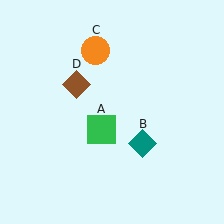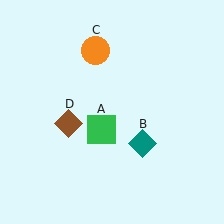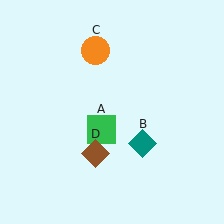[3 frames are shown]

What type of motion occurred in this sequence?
The brown diamond (object D) rotated counterclockwise around the center of the scene.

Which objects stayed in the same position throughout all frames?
Green square (object A) and teal diamond (object B) and orange circle (object C) remained stationary.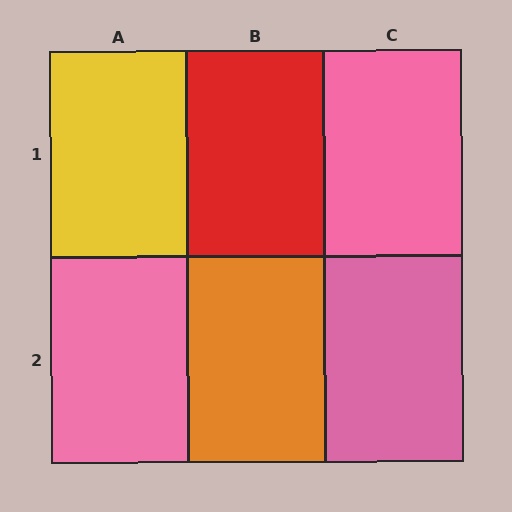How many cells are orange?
1 cell is orange.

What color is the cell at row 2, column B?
Orange.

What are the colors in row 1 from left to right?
Yellow, red, pink.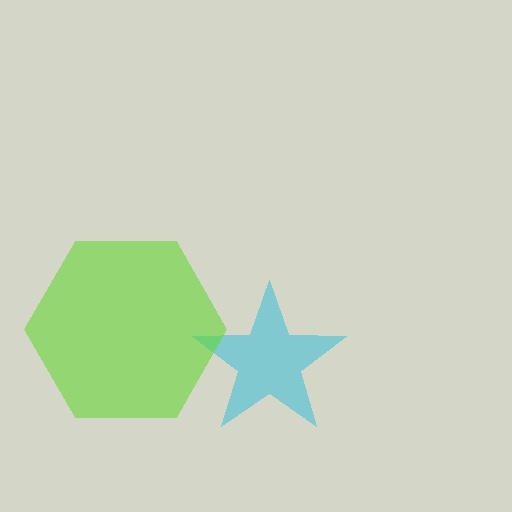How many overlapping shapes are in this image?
There are 2 overlapping shapes in the image.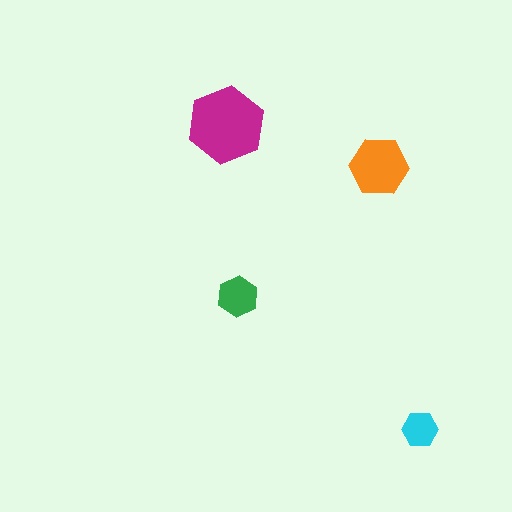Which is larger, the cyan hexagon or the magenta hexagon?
The magenta one.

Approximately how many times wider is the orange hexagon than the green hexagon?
About 1.5 times wider.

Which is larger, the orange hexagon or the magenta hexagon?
The magenta one.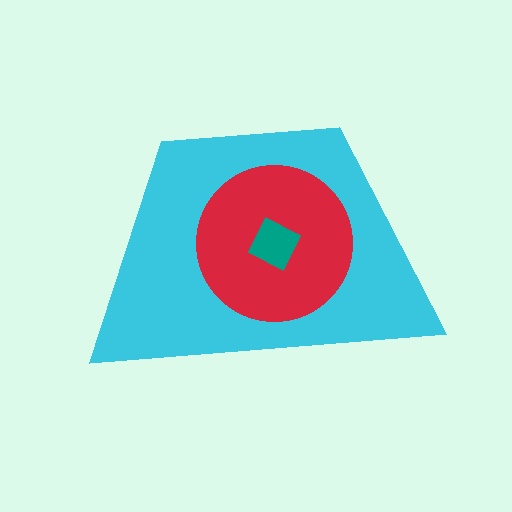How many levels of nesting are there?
3.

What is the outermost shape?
The cyan trapezoid.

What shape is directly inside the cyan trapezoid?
The red circle.